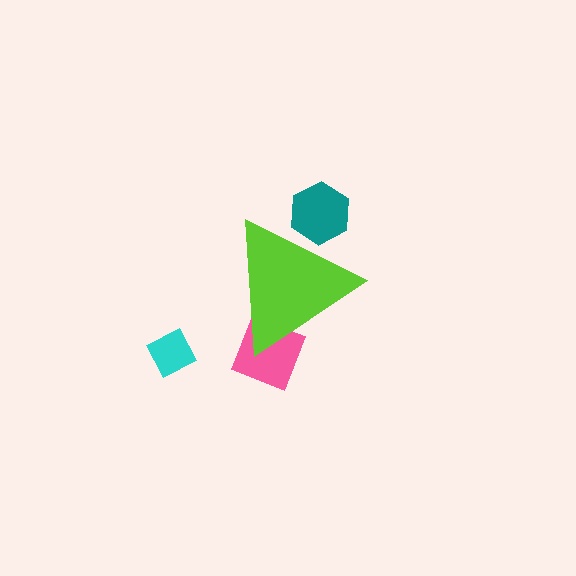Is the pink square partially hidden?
Yes, the pink square is partially hidden behind the lime triangle.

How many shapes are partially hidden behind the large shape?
2 shapes are partially hidden.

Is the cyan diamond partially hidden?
No, the cyan diamond is fully visible.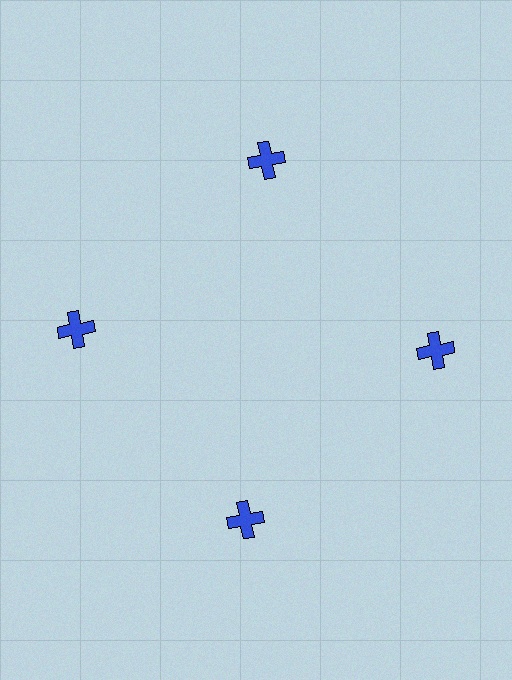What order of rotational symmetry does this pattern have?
This pattern has 4-fold rotational symmetry.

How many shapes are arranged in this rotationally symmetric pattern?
There are 4 shapes, arranged in 4 groups of 1.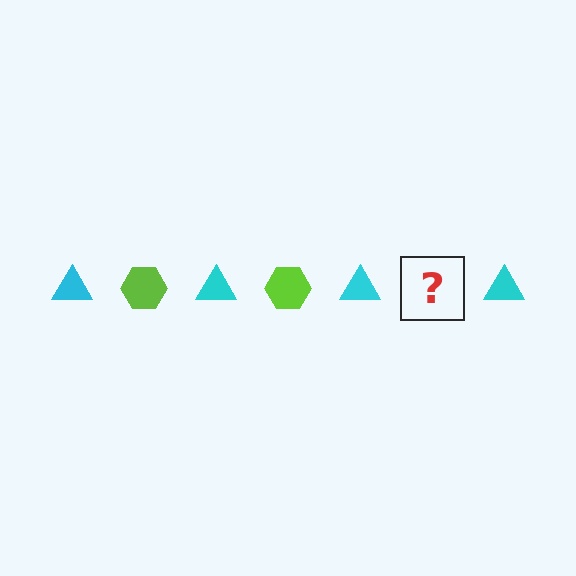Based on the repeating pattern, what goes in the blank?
The blank should be a lime hexagon.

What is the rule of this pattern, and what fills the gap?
The rule is that the pattern alternates between cyan triangle and lime hexagon. The gap should be filled with a lime hexagon.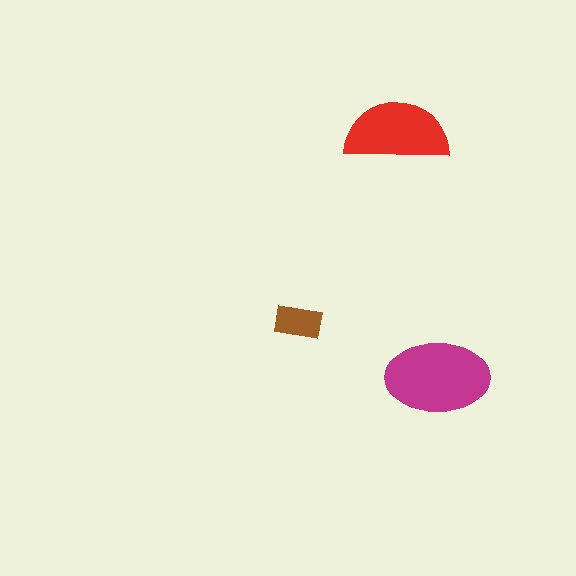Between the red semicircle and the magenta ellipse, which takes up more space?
The magenta ellipse.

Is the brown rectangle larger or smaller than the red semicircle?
Smaller.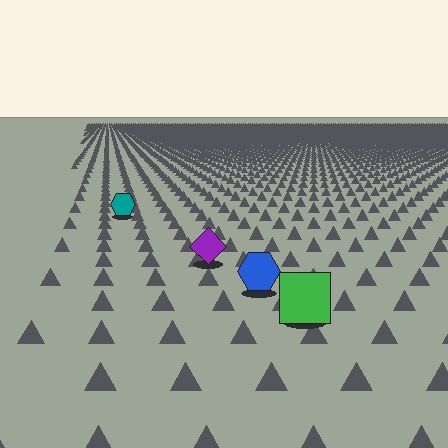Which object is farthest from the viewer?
The teal hexagon is farthest from the viewer. It appears smaller and the ground texture around it is denser.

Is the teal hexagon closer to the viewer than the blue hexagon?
No. The blue hexagon is closer — you can tell from the texture gradient: the ground texture is coarser near it.